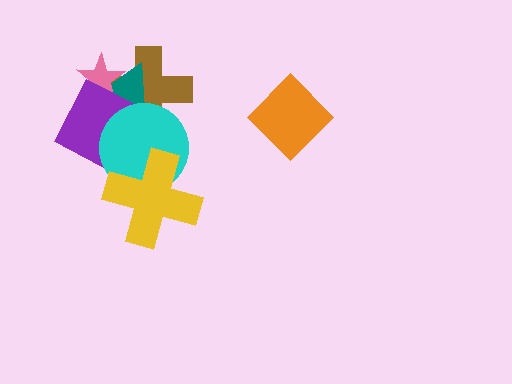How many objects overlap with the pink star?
3 objects overlap with the pink star.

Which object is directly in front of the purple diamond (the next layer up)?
The cyan circle is directly in front of the purple diamond.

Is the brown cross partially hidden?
Yes, it is partially covered by another shape.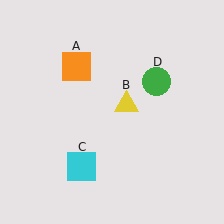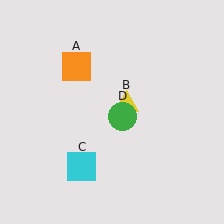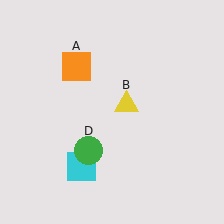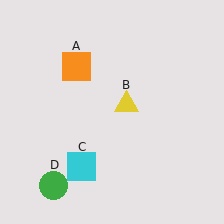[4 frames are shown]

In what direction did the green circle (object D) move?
The green circle (object D) moved down and to the left.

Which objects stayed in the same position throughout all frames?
Orange square (object A) and yellow triangle (object B) and cyan square (object C) remained stationary.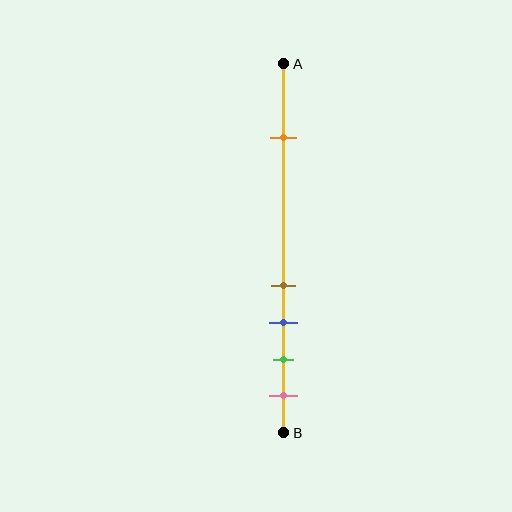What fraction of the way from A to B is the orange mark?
The orange mark is approximately 20% (0.2) of the way from A to B.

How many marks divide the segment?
There are 5 marks dividing the segment.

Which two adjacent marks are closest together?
The brown and blue marks are the closest adjacent pair.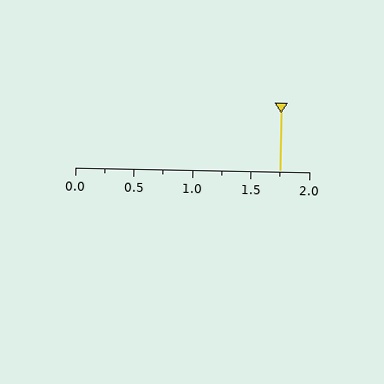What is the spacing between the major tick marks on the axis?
The major ticks are spaced 0.5 apart.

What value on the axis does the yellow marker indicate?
The marker indicates approximately 1.75.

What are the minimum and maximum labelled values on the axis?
The axis runs from 0.0 to 2.0.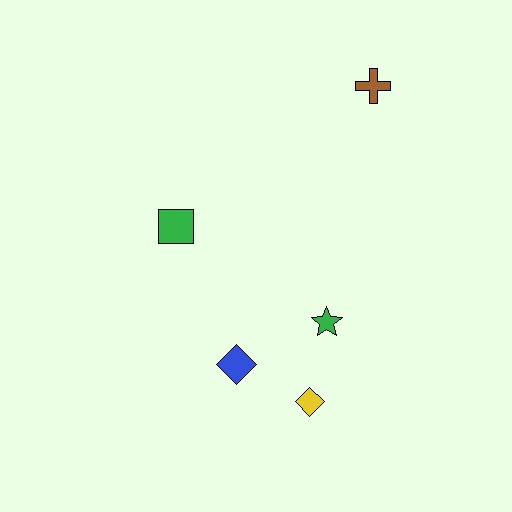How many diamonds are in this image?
There are 2 diamonds.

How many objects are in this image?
There are 5 objects.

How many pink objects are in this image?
There are no pink objects.